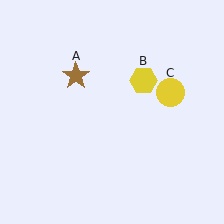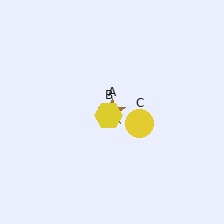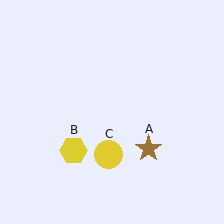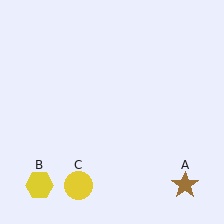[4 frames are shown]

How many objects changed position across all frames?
3 objects changed position: brown star (object A), yellow hexagon (object B), yellow circle (object C).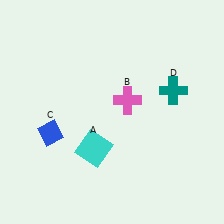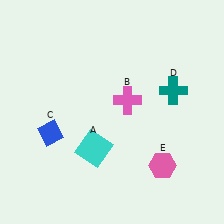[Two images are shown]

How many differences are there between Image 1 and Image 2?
There is 1 difference between the two images.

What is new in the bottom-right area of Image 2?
A pink hexagon (E) was added in the bottom-right area of Image 2.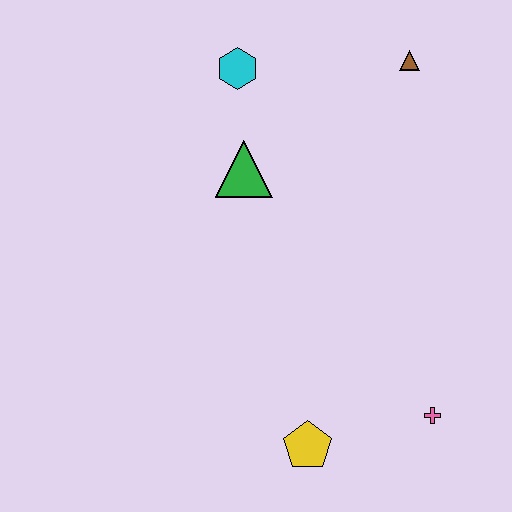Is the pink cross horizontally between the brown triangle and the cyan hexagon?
No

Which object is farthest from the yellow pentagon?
The brown triangle is farthest from the yellow pentagon.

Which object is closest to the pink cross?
The yellow pentagon is closest to the pink cross.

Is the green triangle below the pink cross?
No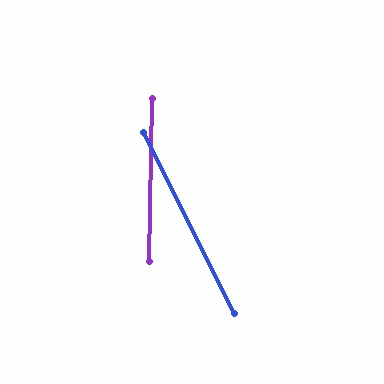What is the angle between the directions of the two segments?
Approximately 28 degrees.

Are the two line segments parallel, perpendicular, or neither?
Neither parallel nor perpendicular — they differ by about 28°.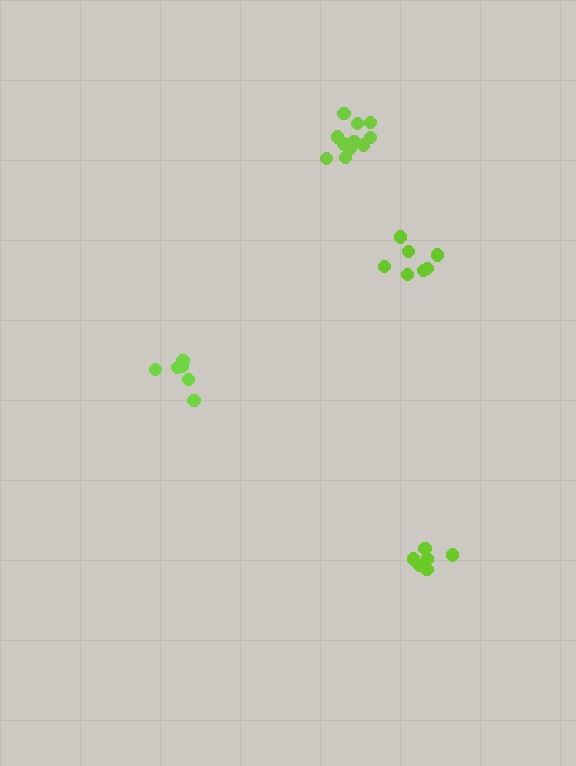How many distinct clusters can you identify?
There are 4 distinct clusters.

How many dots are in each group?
Group 1: 11 dots, Group 2: 7 dots, Group 3: 6 dots, Group 4: 7 dots (31 total).